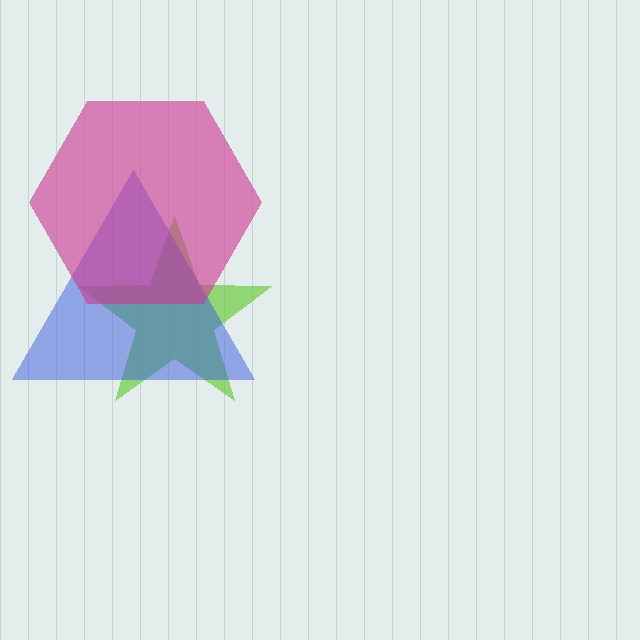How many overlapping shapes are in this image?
There are 3 overlapping shapes in the image.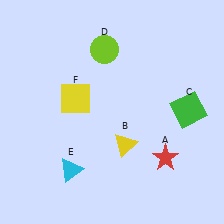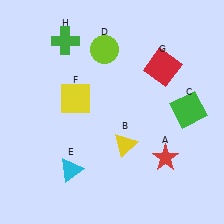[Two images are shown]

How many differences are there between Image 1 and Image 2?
There are 2 differences between the two images.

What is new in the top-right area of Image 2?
A red square (G) was added in the top-right area of Image 2.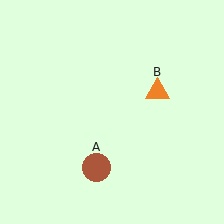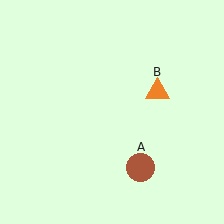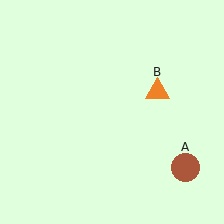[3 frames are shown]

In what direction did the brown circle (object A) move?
The brown circle (object A) moved right.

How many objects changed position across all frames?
1 object changed position: brown circle (object A).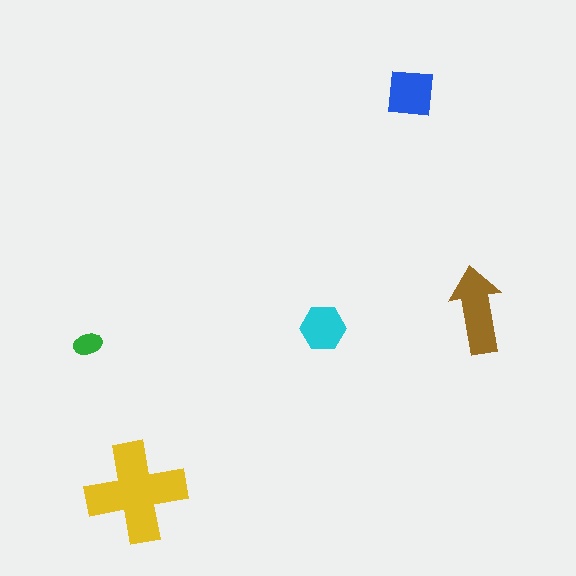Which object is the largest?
The yellow cross.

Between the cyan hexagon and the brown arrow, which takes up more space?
The brown arrow.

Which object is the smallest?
The green ellipse.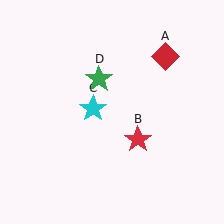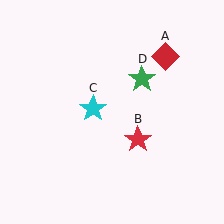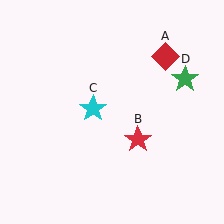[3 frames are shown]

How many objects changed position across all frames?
1 object changed position: green star (object D).